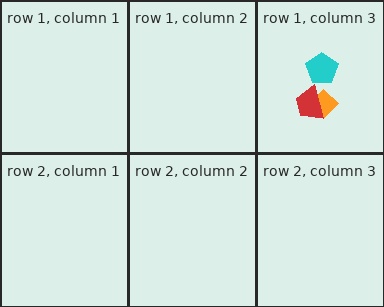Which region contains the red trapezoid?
The row 1, column 3 region.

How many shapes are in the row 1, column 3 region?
3.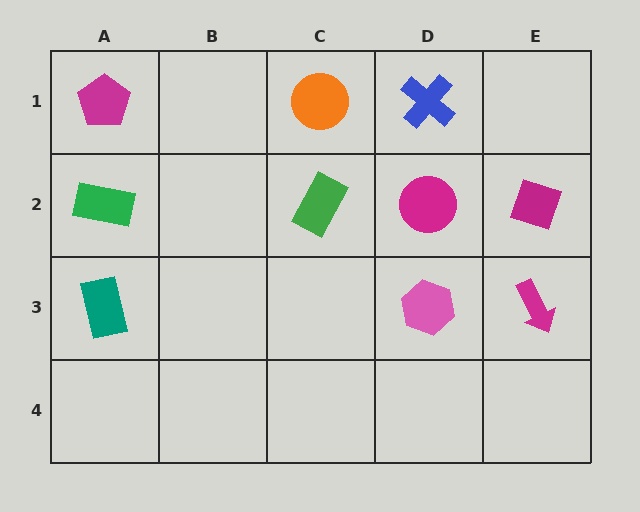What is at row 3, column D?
A pink hexagon.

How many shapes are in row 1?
3 shapes.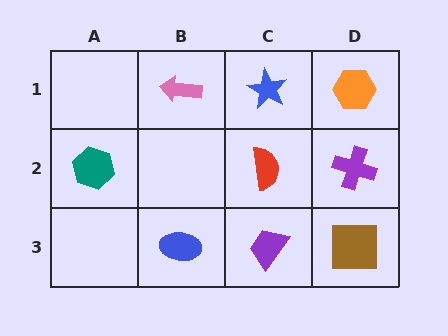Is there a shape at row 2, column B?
No, that cell is empty.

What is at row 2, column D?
A purple cross.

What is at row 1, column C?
A blue star.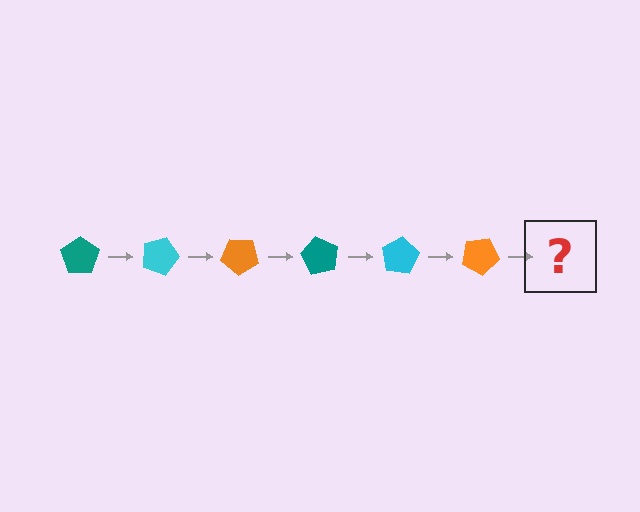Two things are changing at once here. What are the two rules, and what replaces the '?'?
The two rules are that it rotates 20 degrees each step and the color cycles through teal, cyan, and orange. The '?' should be a teal pentagon, rotated 120 degrees from the start.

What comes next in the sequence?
The next element should be a teal pentagon, rotated 120 degrees from the start.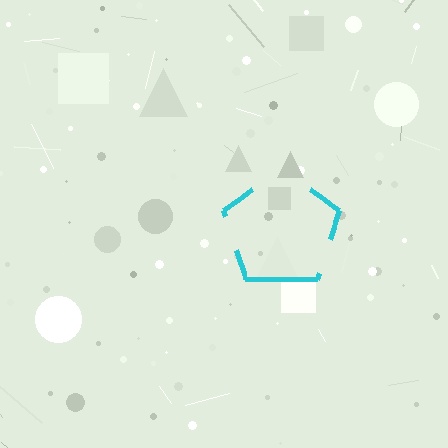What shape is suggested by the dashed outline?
The dashed outline suggests a pentagon.